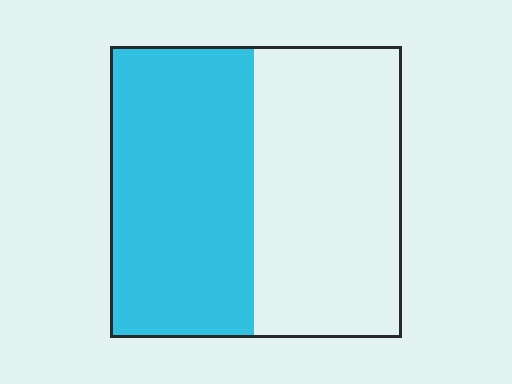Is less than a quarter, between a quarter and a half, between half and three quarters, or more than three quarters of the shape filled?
Between a quarter and a half.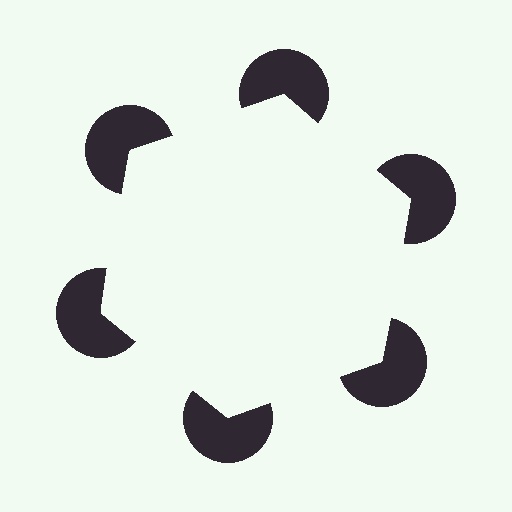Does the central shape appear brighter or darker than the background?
It typically appears slightly brighter than the background, even though no actual brightness change is drawn.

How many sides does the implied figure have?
6 sides.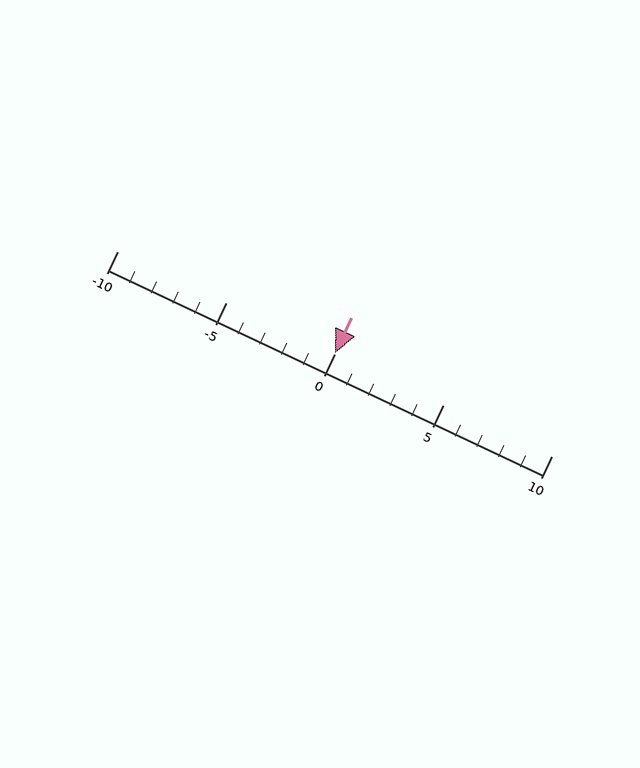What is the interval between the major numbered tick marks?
The major tick marks are spaced 5 units apart.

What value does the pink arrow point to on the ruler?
The pink arrow points to approximately 0.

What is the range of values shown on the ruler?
The ruler shows values from -10 to 10.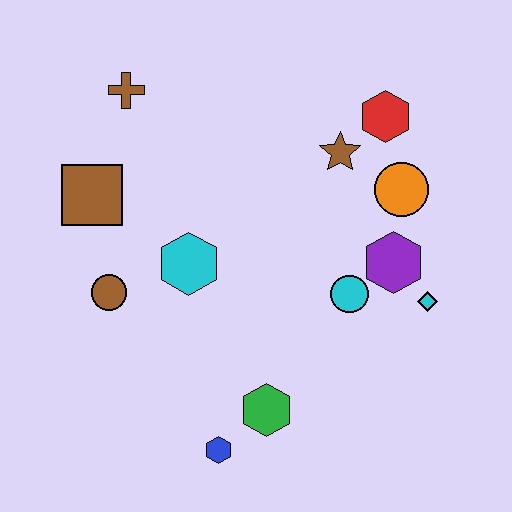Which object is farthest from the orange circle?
The blue hexagon is farthest from the orange circle.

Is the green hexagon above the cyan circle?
No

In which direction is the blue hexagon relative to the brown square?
The blue hexagon is below the brown square.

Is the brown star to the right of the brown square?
Yes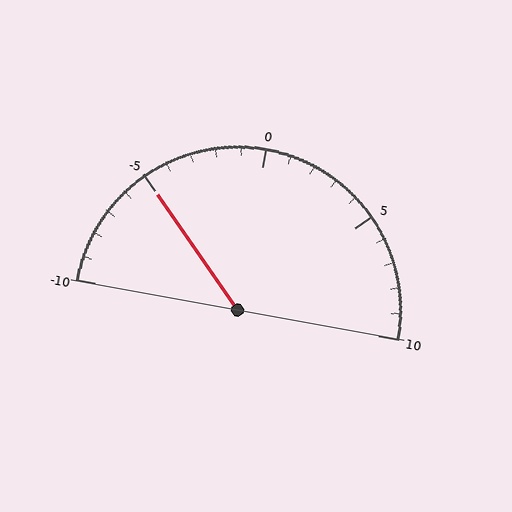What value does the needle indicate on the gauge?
The needle indicates approximately -5.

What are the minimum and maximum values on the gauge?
The gauge ranges from -10 to 10.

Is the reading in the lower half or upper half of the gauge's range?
The reading is in the lower half of the range (-10 to 10).